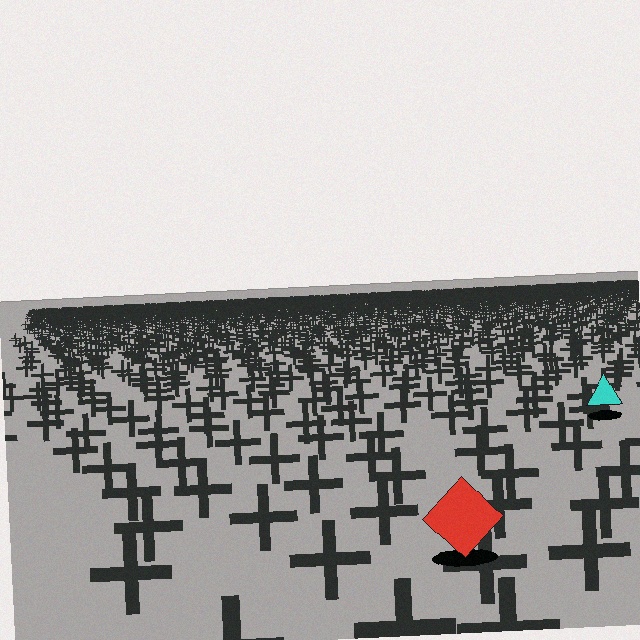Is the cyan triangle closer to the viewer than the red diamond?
No. The red diamond is closer — you can tell from the texture gradient: the ground texture is coarser near it.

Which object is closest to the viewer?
The red diamond is closest. The texture marks near it are larger and more spread out.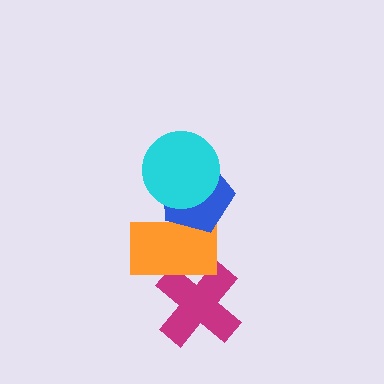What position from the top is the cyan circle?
The cyan circle is 1st from the top.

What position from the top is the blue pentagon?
The blue pentagon is 2nd from the top.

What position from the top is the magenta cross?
The magenta cross is 4th from the top.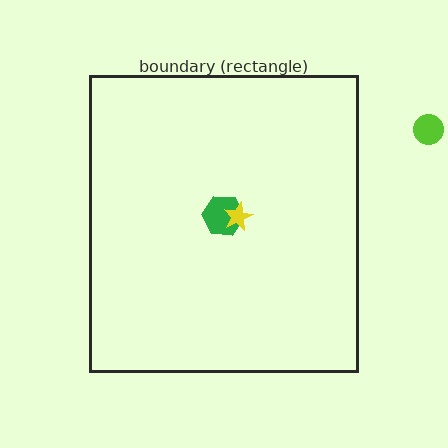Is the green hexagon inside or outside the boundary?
Inside.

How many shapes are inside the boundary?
2 inside, 1 outside.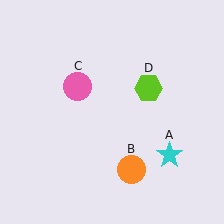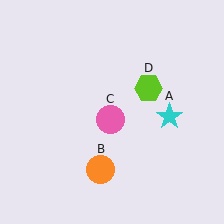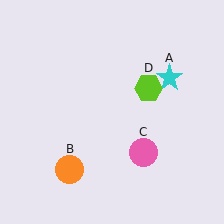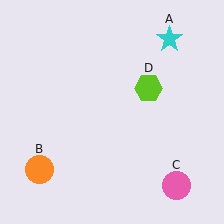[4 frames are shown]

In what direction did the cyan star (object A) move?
The cyan star (object A) moved up.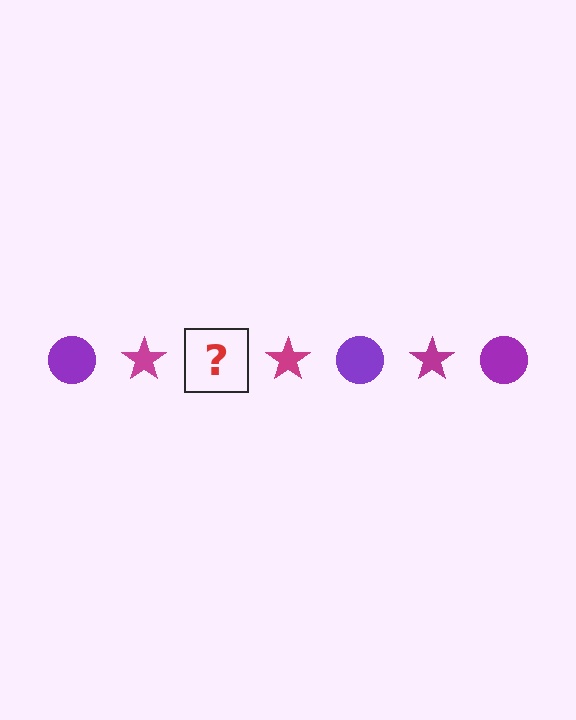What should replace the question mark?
The question mark should be replaced with a purple circle.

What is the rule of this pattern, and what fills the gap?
The rule is that the pattern alternates between purple circle and magenta star. The gap should be filled with a purple circle.